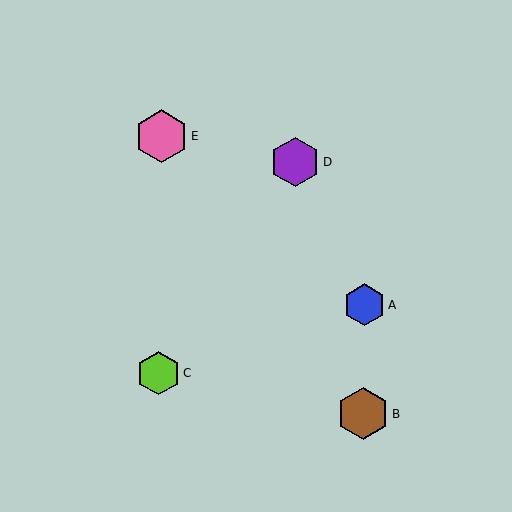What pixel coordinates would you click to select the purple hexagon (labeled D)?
Click at (295, 162) to select the purple hexagon D.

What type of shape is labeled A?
Shape A is a blue hexagon.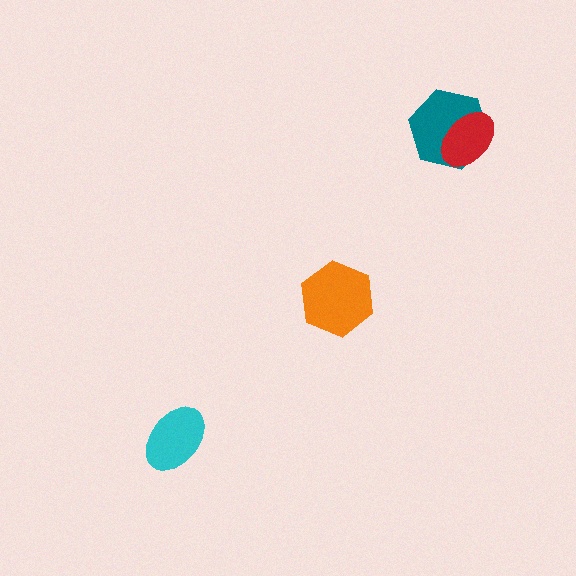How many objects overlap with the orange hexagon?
0 objects overlap with the orange hexagon.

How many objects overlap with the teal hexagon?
1 object overlaps with the teal hexagon.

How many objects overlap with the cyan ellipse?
0 objects overlap with the cyan ellipse.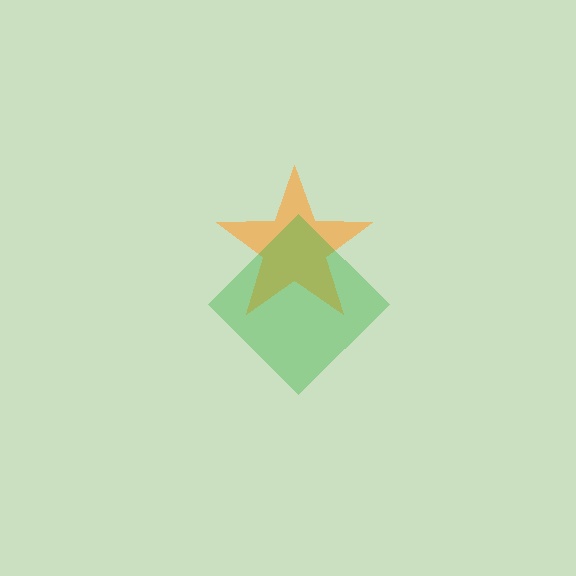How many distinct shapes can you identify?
There are 2 distinct shapes: an orange star, a green diamond.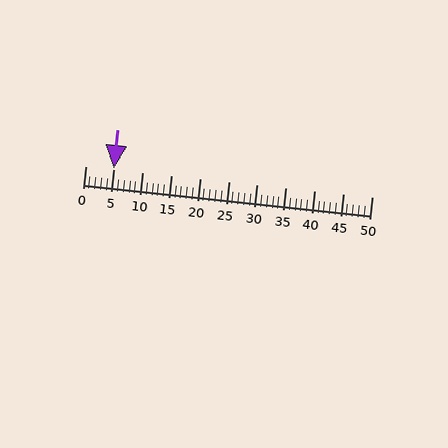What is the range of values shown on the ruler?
The ruler shows values from 0 to 50.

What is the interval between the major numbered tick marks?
The major tick marks are spaced 5 units apart.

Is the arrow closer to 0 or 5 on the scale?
The arrow is closer to 5.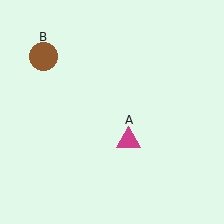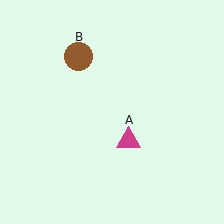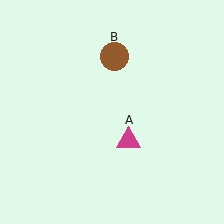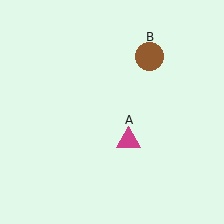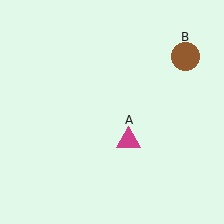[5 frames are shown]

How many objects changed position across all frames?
1 object changed position: brown circle (object B).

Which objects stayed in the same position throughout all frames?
Magenta triangle (object A) remained stationary.